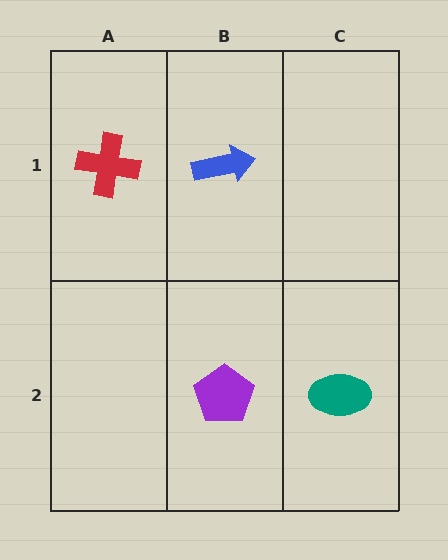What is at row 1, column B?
A blue arrow.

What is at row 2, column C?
A teal ellipse.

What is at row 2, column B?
A purple pentagon.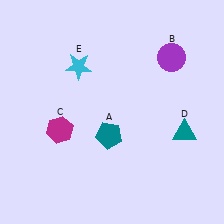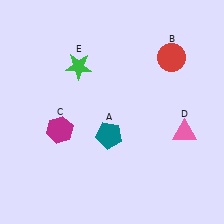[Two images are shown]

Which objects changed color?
B changed from purple to red. D changed from teal to pink. E changed from cyan to green.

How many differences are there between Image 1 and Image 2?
There are 3 differences between the two images.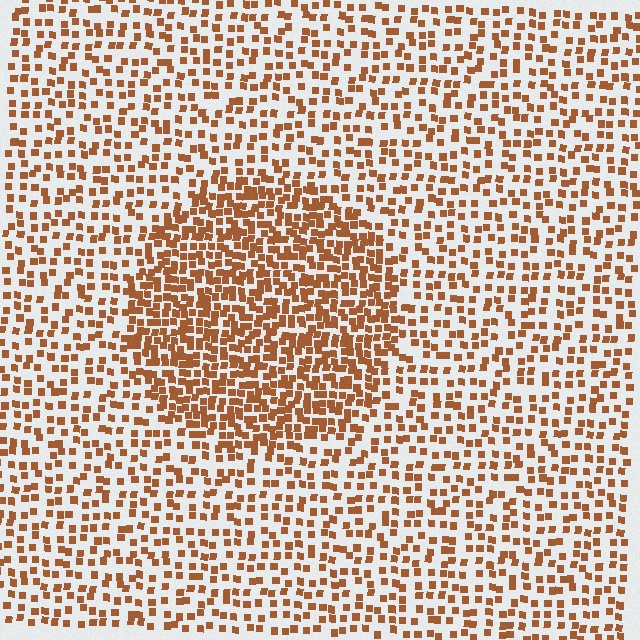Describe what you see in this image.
The image contains small brown elements arranged at two different densities. A circle-shaped region is visible where the elements are more densely packed than the surrounding area.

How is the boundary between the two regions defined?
The boundary is defined by a change in element density (approximately 2.0x ratio). All elements are the same color, size, and shape.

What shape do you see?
I see a circle.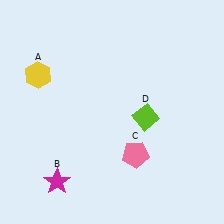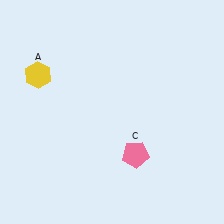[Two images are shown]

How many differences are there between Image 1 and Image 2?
There are 2 differences between the two images.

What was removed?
The lime diamond (D), the magenta star (B) were removed in Image 2.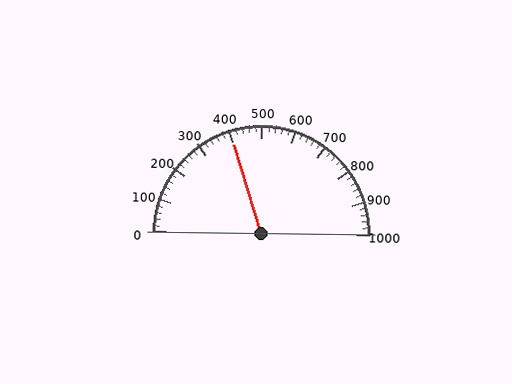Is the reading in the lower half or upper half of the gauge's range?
The reading is in the lower half of the range (0 to 1000).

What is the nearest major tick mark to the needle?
The nearest major tick mark is 400.